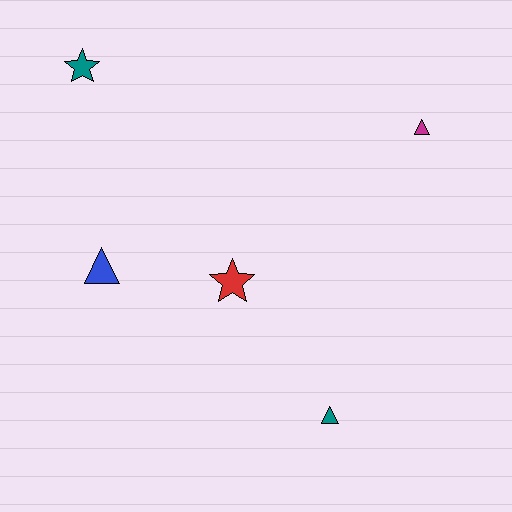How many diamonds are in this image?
There are no diamonds.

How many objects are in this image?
There are 5 objects.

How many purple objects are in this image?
There are no purple objects.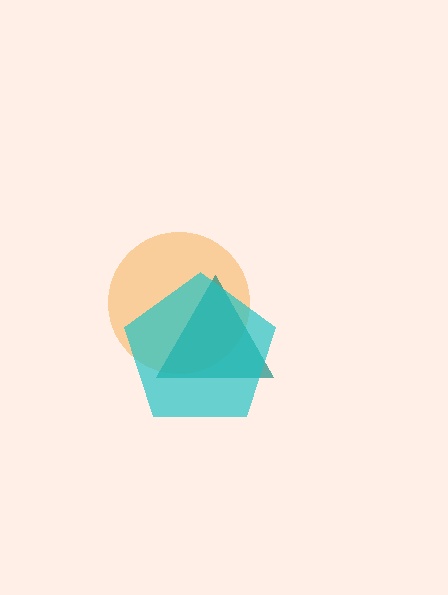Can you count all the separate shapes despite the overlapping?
Yes, there are 3 separate shapes.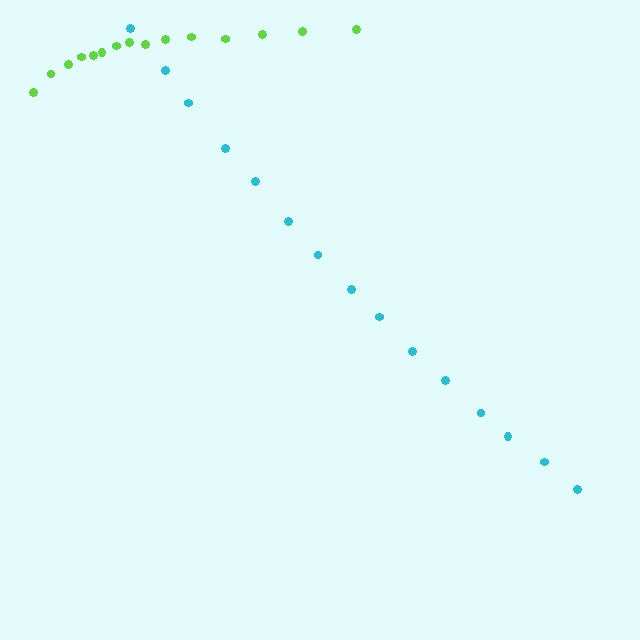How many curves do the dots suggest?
There are 2 distinct paths.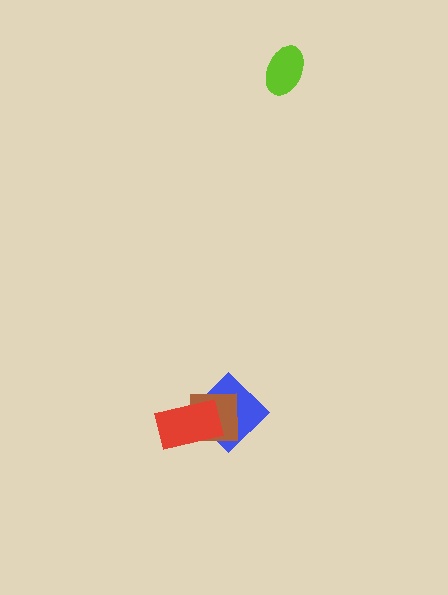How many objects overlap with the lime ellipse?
0 objects overlap with the lime ellipse.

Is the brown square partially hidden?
Yes, it is partially covered by another shape.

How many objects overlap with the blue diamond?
2 objects overlap with the blue diamond.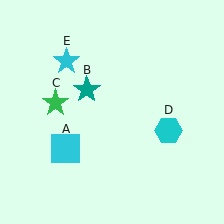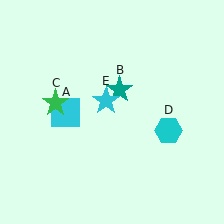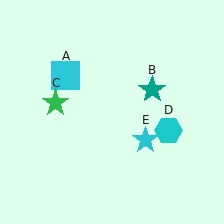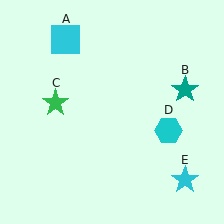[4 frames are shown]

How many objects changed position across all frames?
3 objects changed position: cyan square (object A), teal star (object B), cyan star (object E).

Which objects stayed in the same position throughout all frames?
Green star (object C) and cyan hexagon (object D) remained stationary.